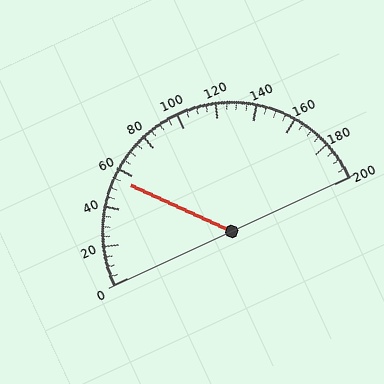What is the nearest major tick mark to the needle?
The nearest major tick mark is 60.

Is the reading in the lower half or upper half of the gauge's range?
The reading is in the lower half of the range (0 to 200).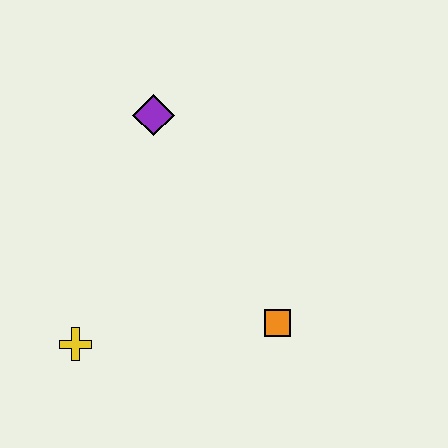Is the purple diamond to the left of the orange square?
Yes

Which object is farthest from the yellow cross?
The purple diamond is farthest from the yellow cross.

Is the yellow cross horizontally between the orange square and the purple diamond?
No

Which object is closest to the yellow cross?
The orange square is closest to the yellow cross.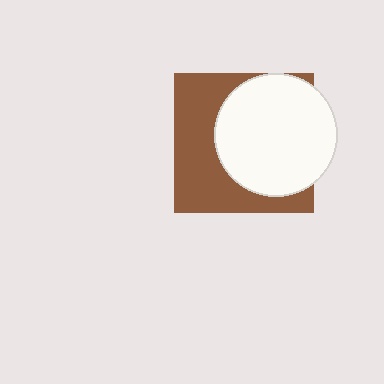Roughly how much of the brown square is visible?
About half of it is visible (roughly 47%).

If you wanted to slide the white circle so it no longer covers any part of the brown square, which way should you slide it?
Slide it right — that is the most direct way to separate the two shapes.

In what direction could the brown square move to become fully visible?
The brown square could move left. That would shift it out from behind the white circle entirely.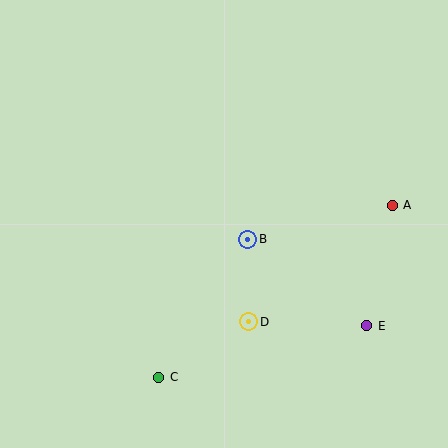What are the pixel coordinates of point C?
Point C is at (159, 377).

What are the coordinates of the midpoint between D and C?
The midpoint between D and C is at (204, 349).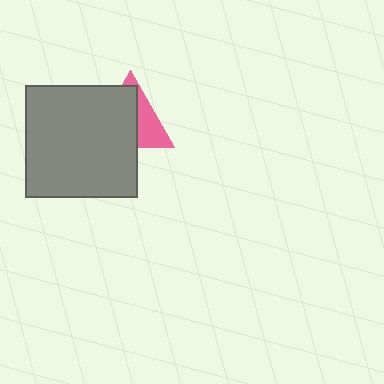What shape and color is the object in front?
The object in front is a gray square.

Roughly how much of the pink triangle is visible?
A small part of it is visible (roughly 40%).